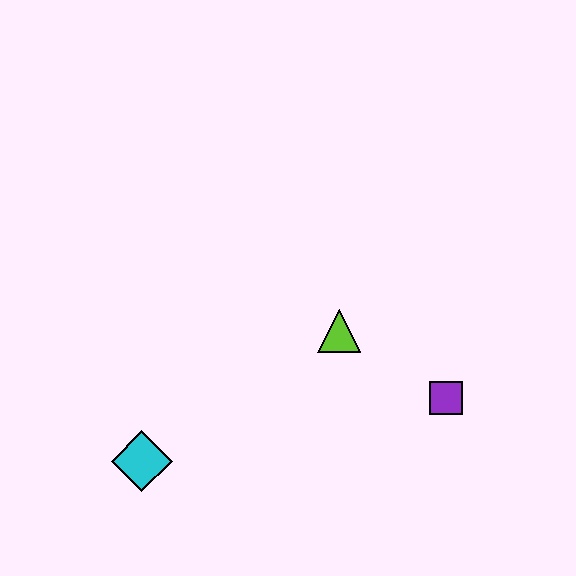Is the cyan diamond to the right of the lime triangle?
No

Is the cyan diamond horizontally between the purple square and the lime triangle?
No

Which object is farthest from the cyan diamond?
The purple square is farthest from the cyan diamond.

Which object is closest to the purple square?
The lime triangle is closest to the purple square.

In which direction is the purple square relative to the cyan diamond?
The purple square is to the right of the cyan diamond.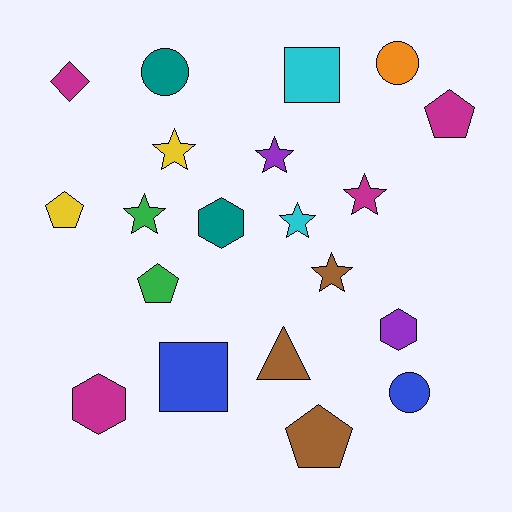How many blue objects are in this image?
There are 2 blue objects.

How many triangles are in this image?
There is 1 triangle.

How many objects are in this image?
There are 20 objects.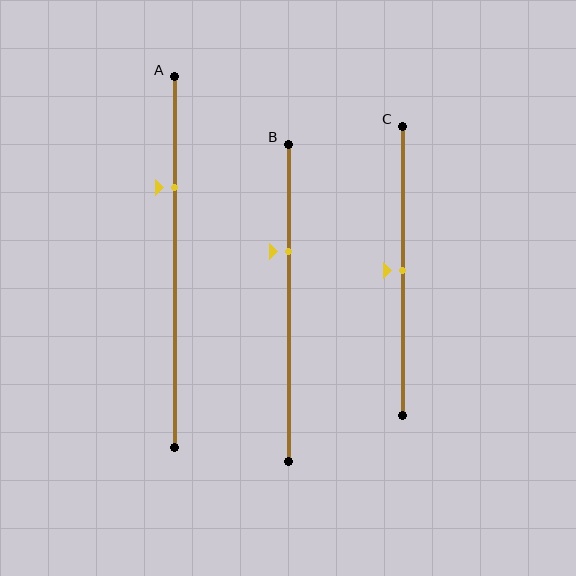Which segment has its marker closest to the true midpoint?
Segment C has its marker closest to the true midpoint.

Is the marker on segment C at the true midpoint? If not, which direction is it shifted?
Yes, the marker on segment C is at the true midpoint.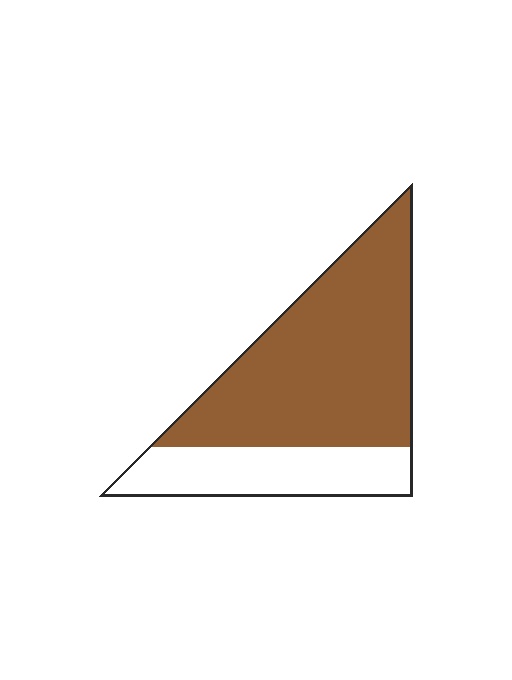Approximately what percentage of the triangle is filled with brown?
Approximately 70%.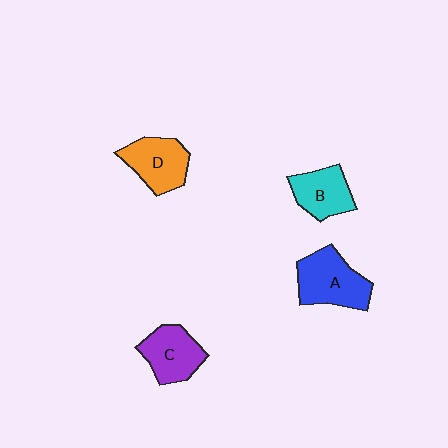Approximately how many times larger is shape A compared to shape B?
Approximately 1.3 times.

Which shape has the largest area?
Shape A (blue).